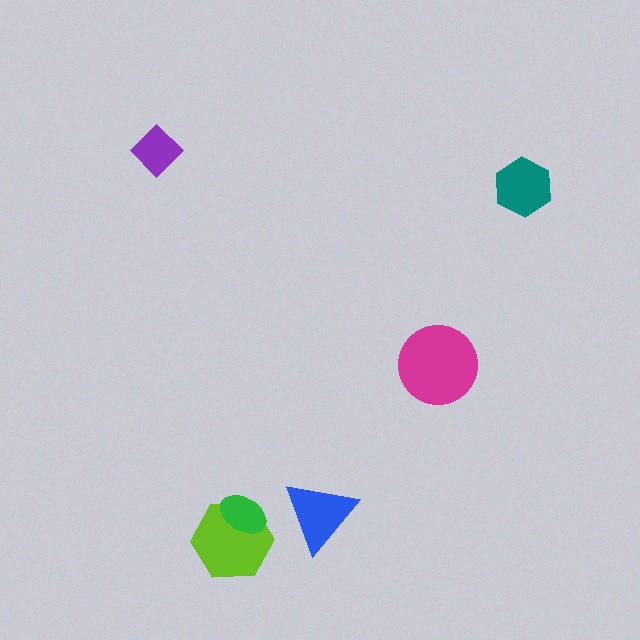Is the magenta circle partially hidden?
No, no other shape covers it.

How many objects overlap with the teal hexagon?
0 objects overlap with the teal hexagon.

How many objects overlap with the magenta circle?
0 objects overlap with the magenta circle.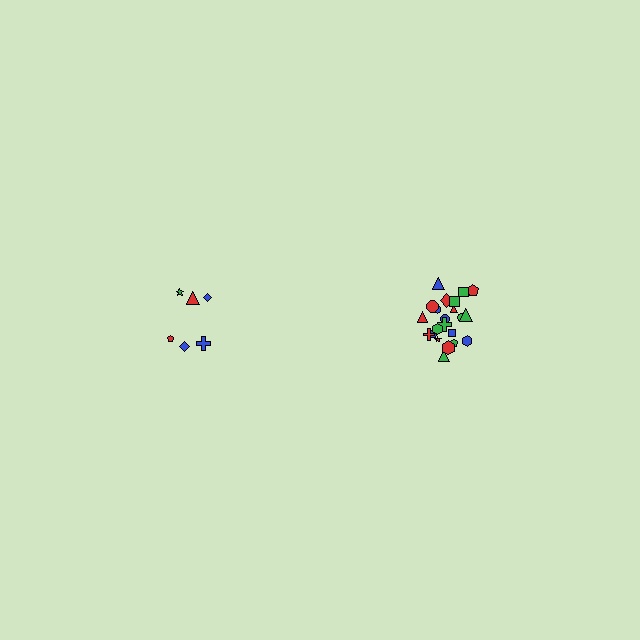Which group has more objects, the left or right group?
The right group.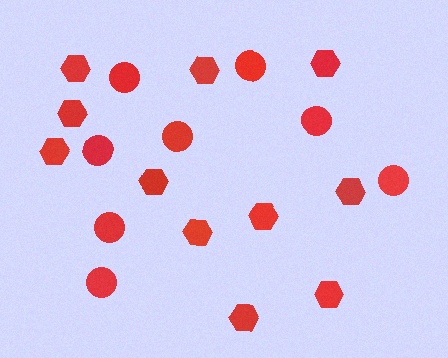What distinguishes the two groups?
There are 2 groups: one group of hexagons (11) and one group of circles (8).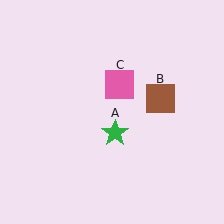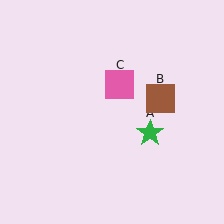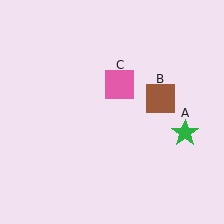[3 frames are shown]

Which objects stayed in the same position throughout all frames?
Brown square (object B) and pink square (object C) remained stationary.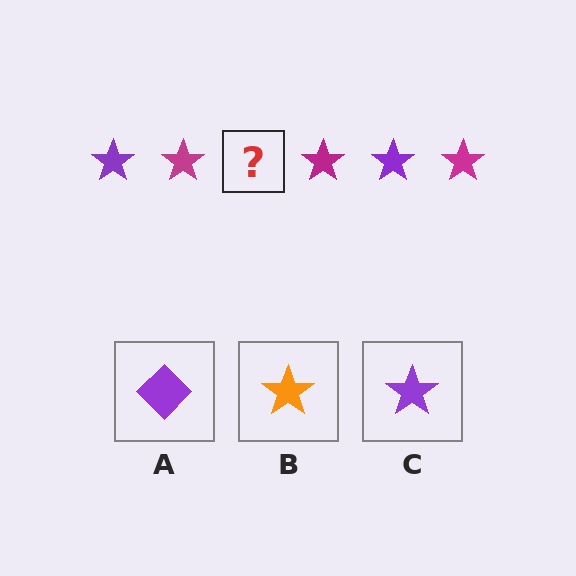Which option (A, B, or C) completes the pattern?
C.